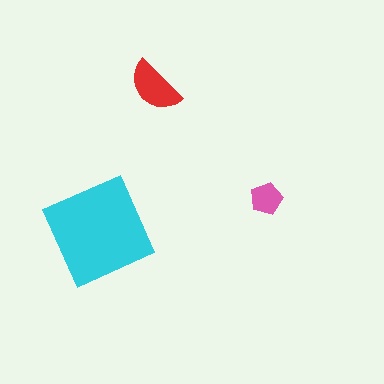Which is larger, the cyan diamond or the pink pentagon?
The cyan diamond.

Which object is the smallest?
The pink pentagon.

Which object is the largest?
The cyan diamond.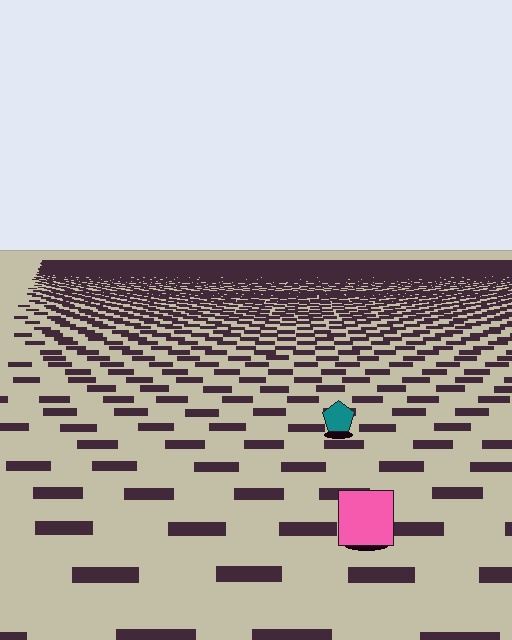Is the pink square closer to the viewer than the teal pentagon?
Yes. The pink square is closer — you can tell from the texture gradient: the ground texture is coarser near it.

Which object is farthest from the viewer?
The teal pentagon is farthest from the viewer. It appears smaller and the ground texture around it is denser.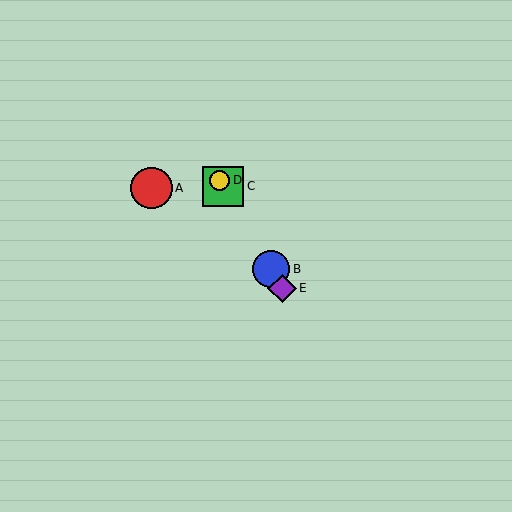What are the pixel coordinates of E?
Object E is at (282, 288).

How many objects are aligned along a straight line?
4 objects (B, C, D, E) are aligned along a straight line.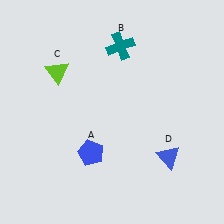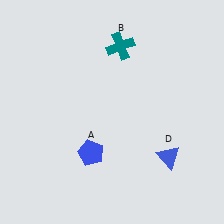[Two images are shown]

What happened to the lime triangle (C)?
The lime triangle (C) was removed in Image 2. It was in the top-left area of Image 1.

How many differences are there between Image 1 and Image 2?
There is 1 difference between the two images.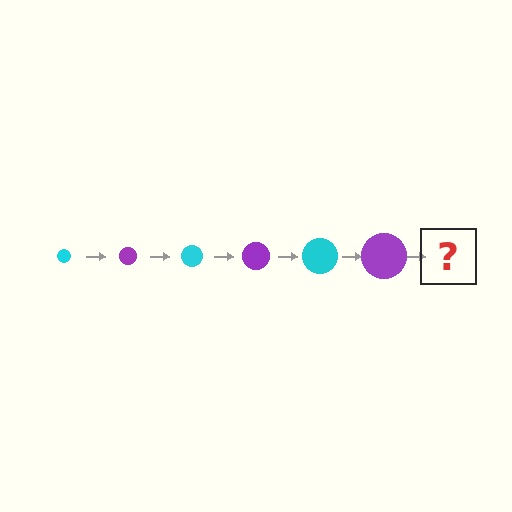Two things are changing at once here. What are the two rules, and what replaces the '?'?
The two rules are that the circle grows larger each step and the color cycles through cyan and purple. The '?' should be a cyan circle, larger than the previous one.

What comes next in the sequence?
The next element should be a cyan circle, larger than the previous one.